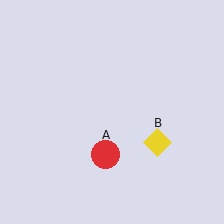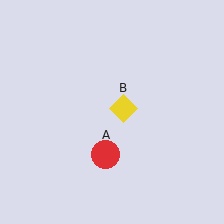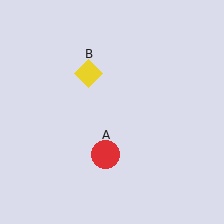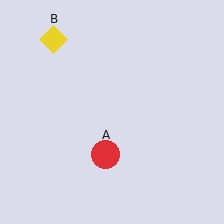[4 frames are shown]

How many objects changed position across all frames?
1 object changed position: yellow diamond (object B).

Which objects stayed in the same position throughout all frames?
Red circle (object A) remained stationary.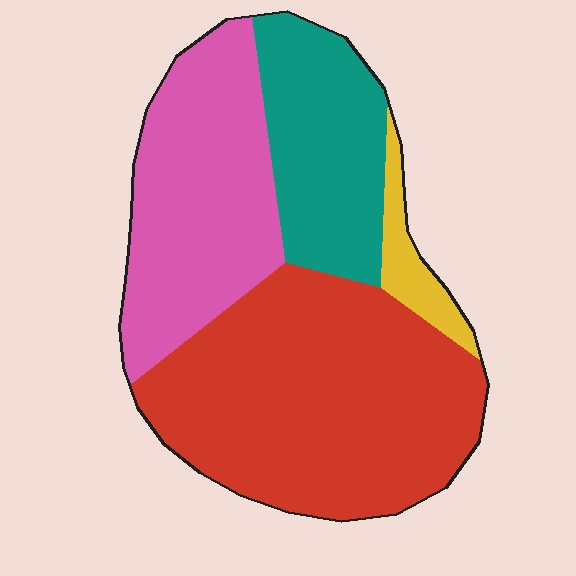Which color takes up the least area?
Yellow, at roughly 5%.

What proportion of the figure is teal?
Teal covers 20% of the figure.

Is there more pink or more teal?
Pink.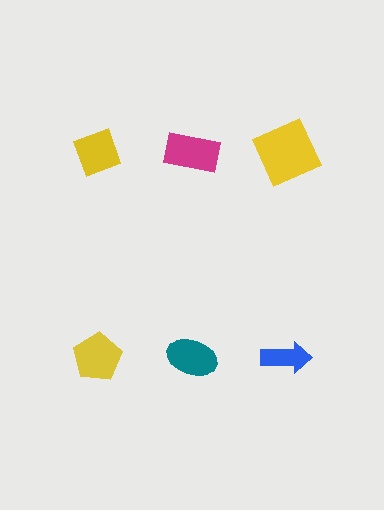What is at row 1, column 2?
A magenta rectangle.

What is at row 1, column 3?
A yellow square.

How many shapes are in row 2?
3 shapes.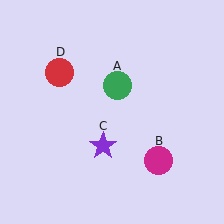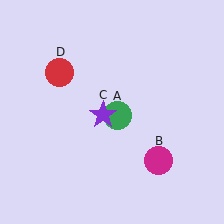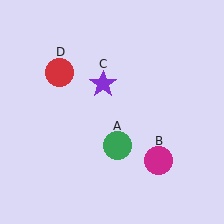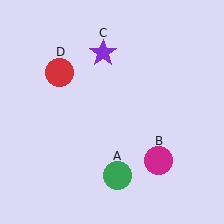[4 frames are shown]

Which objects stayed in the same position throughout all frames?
Magenta circle (object B) and red circle (object D) remained stationary.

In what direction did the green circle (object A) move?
The green circle (object A) moved down.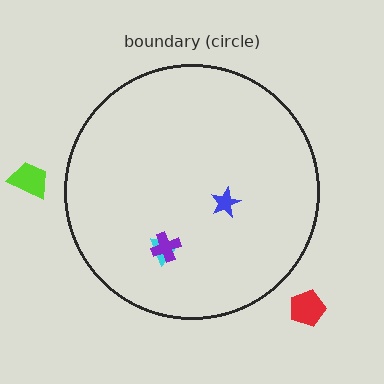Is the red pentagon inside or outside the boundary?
Outside.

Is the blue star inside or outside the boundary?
Inside.